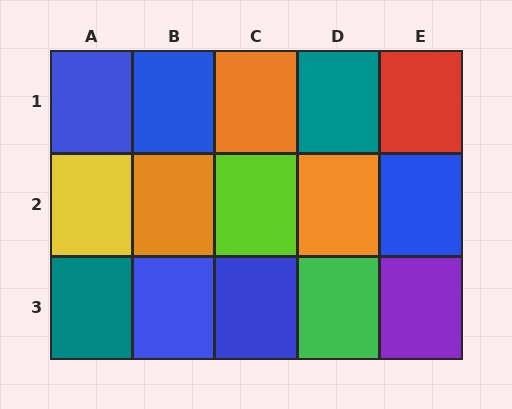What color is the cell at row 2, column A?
Yellow.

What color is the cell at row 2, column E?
Blue.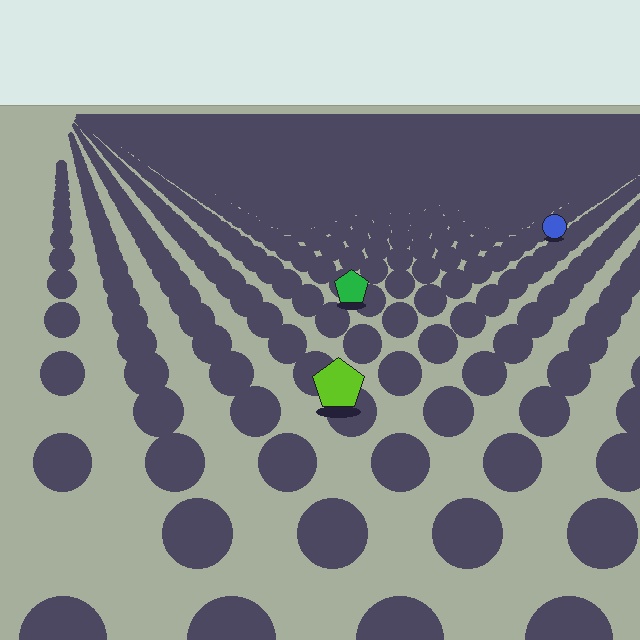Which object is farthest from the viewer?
The blue circle is farthest from the viewer. It appears smaller and the ground texture around it is denser.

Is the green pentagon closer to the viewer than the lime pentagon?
No. The lime pentagon is closer — you can tell from the texture gradient: the ground texture is coarser near it.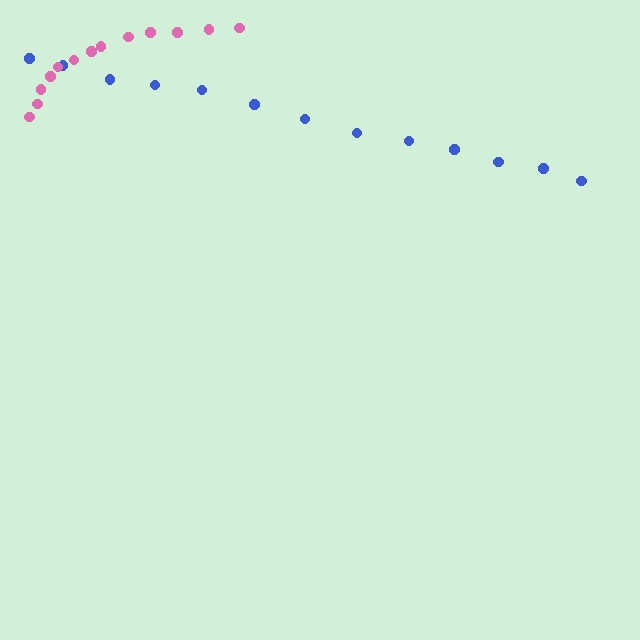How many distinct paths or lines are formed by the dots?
There are 2 distinct paths.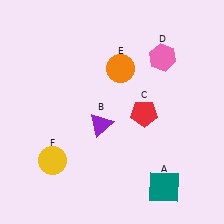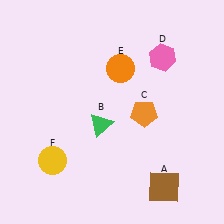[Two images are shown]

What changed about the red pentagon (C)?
In Image 1, C is red. In Image 2, it changed to orange.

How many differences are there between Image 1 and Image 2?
There are 3 differences between the two images.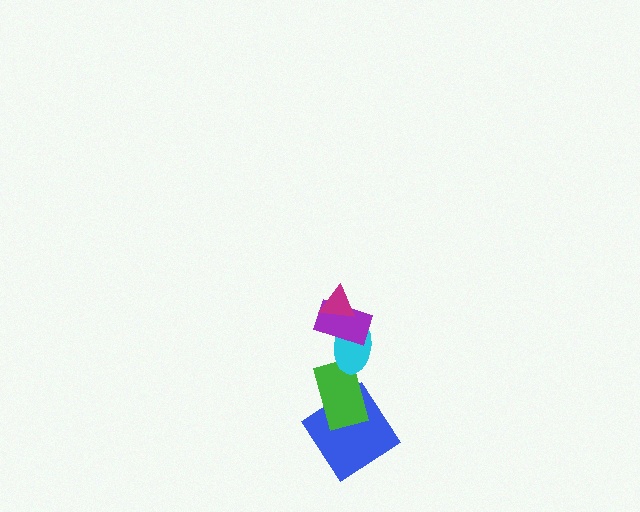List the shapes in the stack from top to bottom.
From top to bottom: the magenta triangle, the purple rectangle, the cyan ellipse, the green rectangle, the blue diamond.